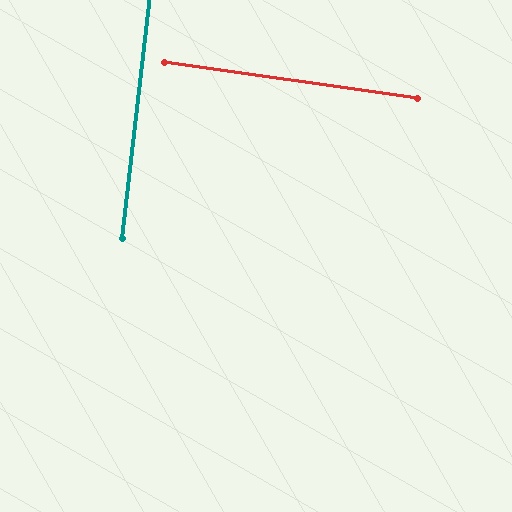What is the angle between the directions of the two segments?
Approximately 88 degrees.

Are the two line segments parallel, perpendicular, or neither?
Perpendicular — they meet at approximately 88°.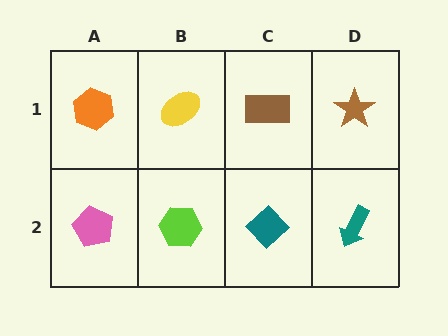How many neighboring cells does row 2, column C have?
3.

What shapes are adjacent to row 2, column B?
A yellow ellipse (row 1, column B), a pink pentagon (row 2, column A), a teal diamond (row 2, column C).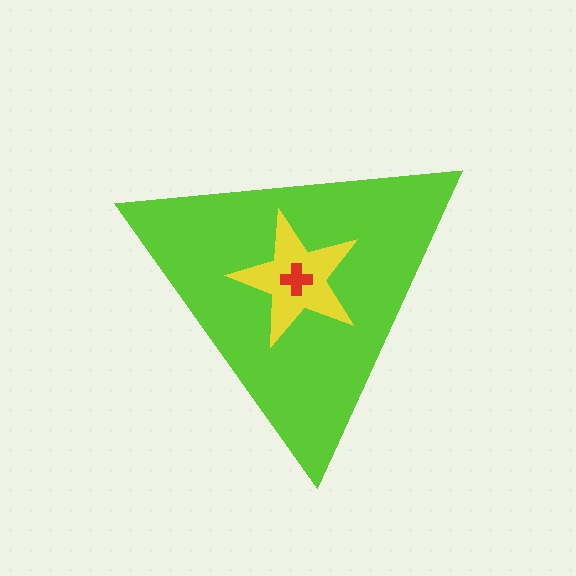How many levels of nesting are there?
3.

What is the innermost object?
The red cross.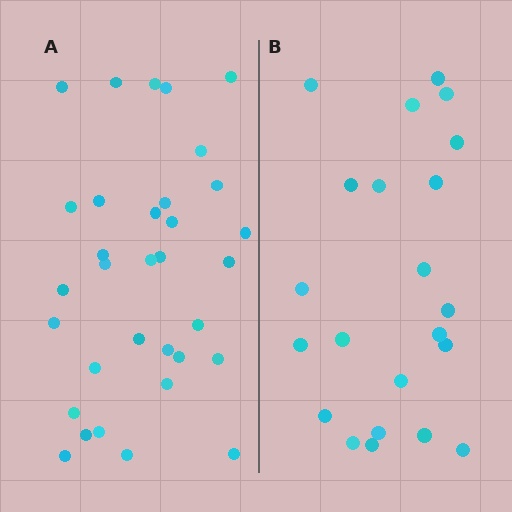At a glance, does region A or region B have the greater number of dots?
Region A (the left region) has more dots.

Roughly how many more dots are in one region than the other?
Region A has roughly 12 or so more dots than region B.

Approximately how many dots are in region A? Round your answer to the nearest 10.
About 30 dots. (The exact count is 33, which rounds to 30.)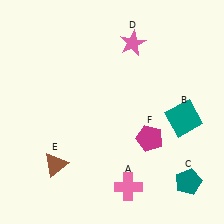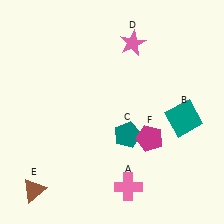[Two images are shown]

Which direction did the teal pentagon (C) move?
The teal pentagon (C) moved left.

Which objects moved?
The objects that moved are: the teal pentagon (C), the brown triangle (E).